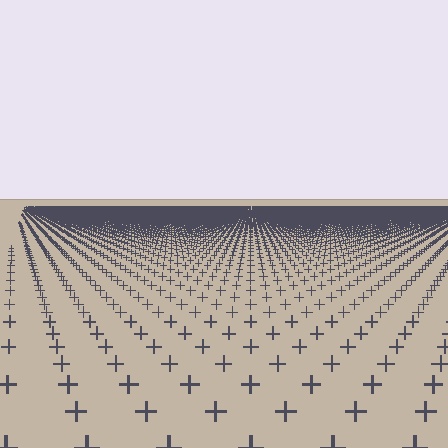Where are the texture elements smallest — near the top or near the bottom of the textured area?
Near the top.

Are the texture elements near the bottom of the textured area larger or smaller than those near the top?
Larger. Near the bottom, elements are closer to the viewer and appear at a bigger on-screen size.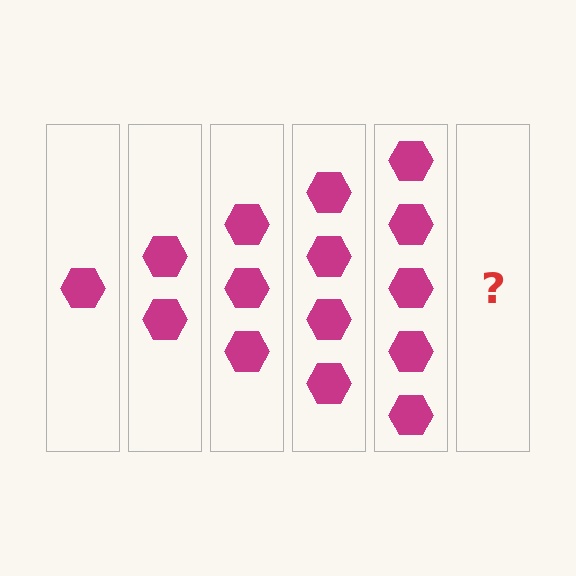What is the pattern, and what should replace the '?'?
The pattern is that each step adds one more hexagon. The '?' should be 6 hexagons.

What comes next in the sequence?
The next element should be 6 hexagons.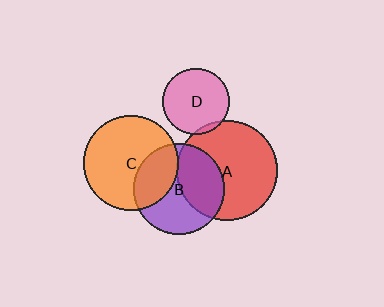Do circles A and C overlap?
Yes.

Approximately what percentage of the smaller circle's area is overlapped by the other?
Approximately 5%.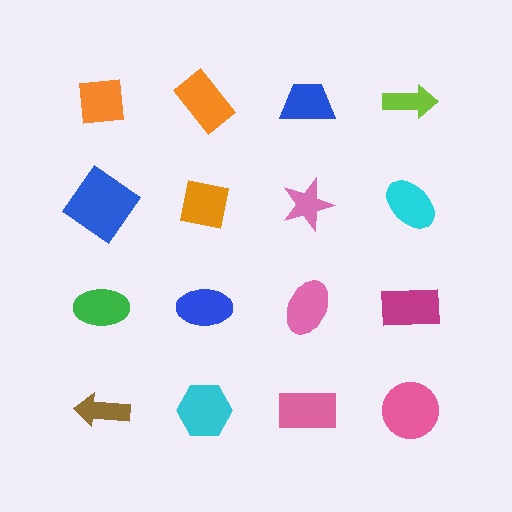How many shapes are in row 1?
4 shapes.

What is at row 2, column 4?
A cyan ellipse.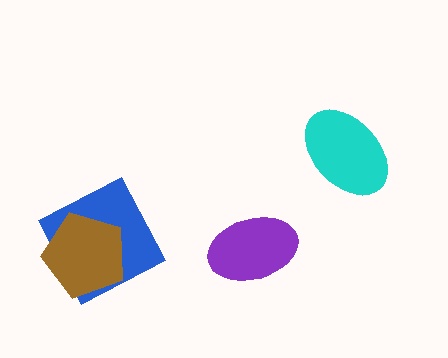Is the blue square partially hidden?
Yes, it is partially covered by another shape.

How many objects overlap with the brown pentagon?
1 object overlaps with the brown pentagon.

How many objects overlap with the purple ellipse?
0 objects overlap with the purple ellipse.